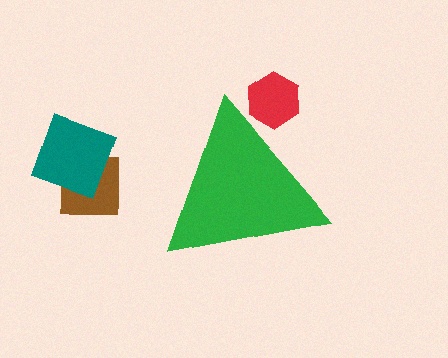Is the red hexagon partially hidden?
Yes, the red hexagon is partially hidden behind the green triangle.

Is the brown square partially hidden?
No, the brown square is fully visible.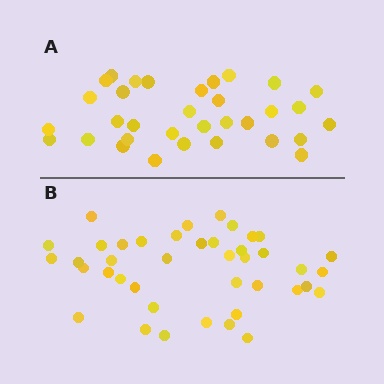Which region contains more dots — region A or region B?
Region B (the bottom region) has more dots.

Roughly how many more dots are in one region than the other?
Region B has roughly 8 or so more dots than region A.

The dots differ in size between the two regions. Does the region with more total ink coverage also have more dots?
No. Region A has more total ink coverage because its dots are larger, but region B actually contains more individual dots. Total area can be misleading — the number of items is what matters here.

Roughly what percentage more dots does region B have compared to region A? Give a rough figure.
About 25% more.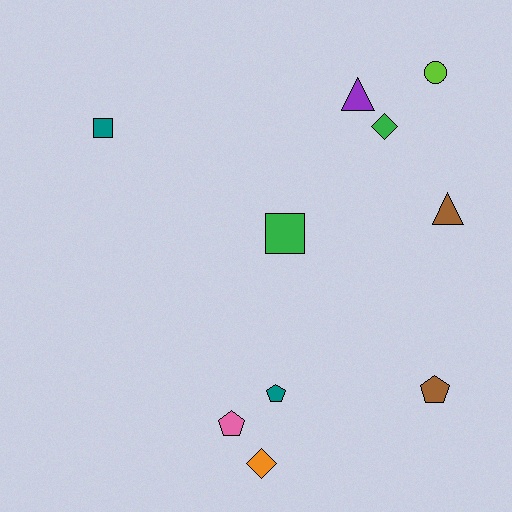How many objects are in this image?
There are 10 objects.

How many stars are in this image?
There are no stars.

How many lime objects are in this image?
There is 1 lime object.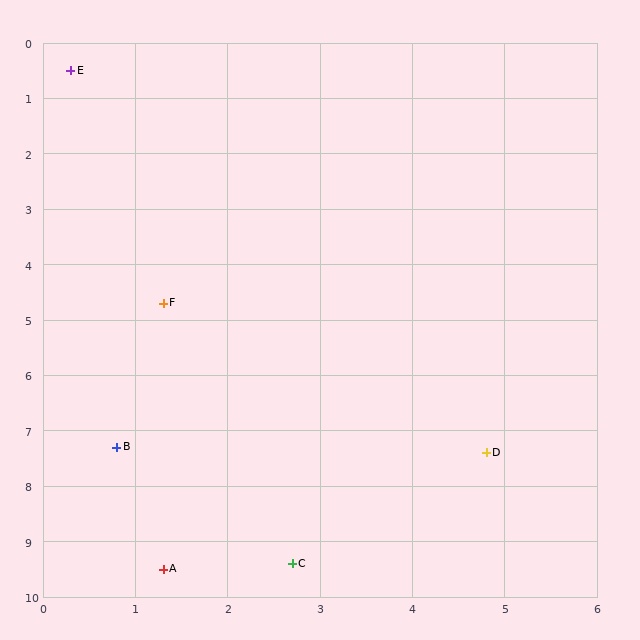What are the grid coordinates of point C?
Point C is at approximately (2.7, 9.4).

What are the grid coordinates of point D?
Point D is at approximately (4.8, 7.4).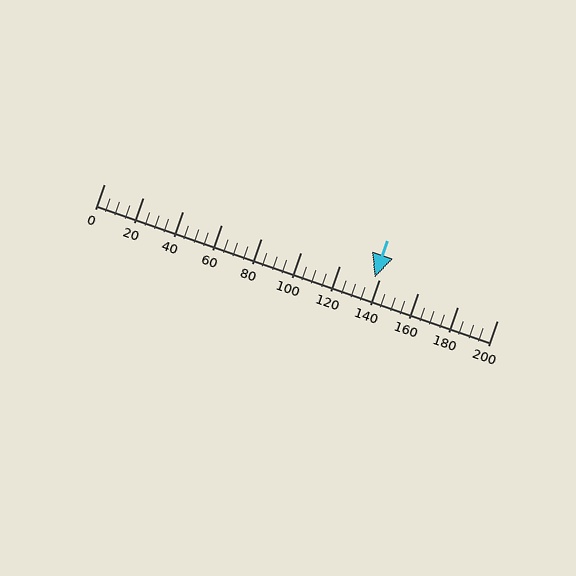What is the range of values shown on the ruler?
The ruler shows values from 0 to 200.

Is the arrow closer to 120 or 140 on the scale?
The arrow is closer to 140.